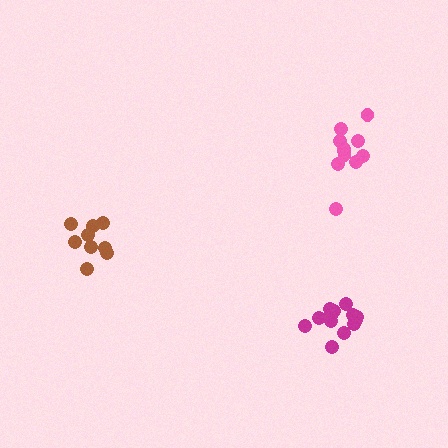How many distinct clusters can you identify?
There are 3 distinct clusters.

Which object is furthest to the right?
The pink cluster is rightmost.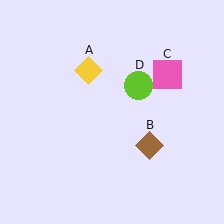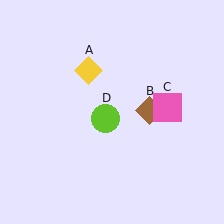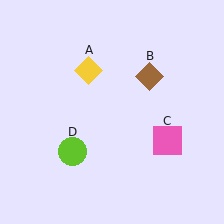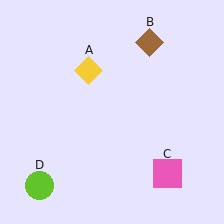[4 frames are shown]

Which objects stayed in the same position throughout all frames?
Yellow diamond (object A) remained stationary.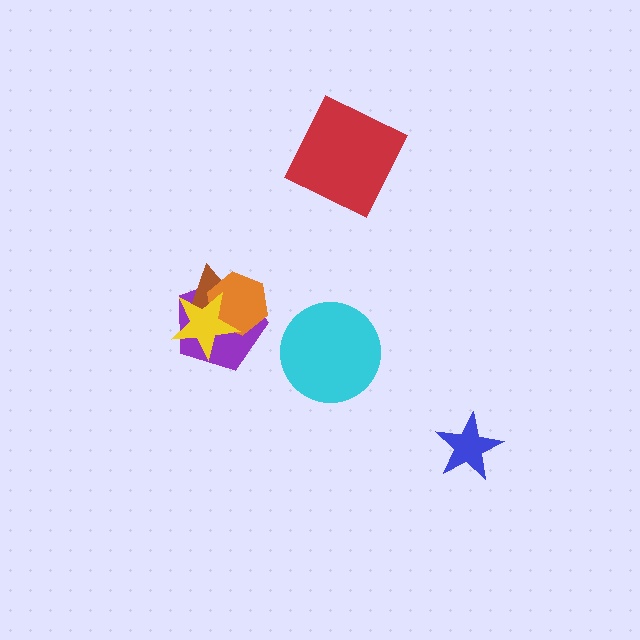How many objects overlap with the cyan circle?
0 objects overlap with the cyan circle.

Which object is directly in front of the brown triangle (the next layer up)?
The orange hexagon is directly in front of the brown triangle.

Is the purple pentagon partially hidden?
Yes, it is partially covered by another shape.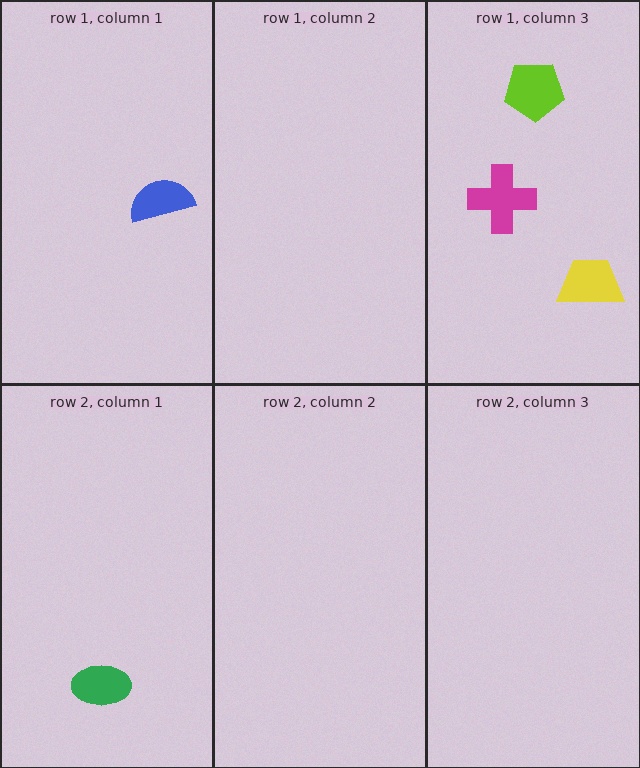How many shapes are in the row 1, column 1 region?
1.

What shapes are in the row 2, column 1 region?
The green ellipse.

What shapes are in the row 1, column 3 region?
The magenta cross, the yellow trapezoid, the lime pentagon.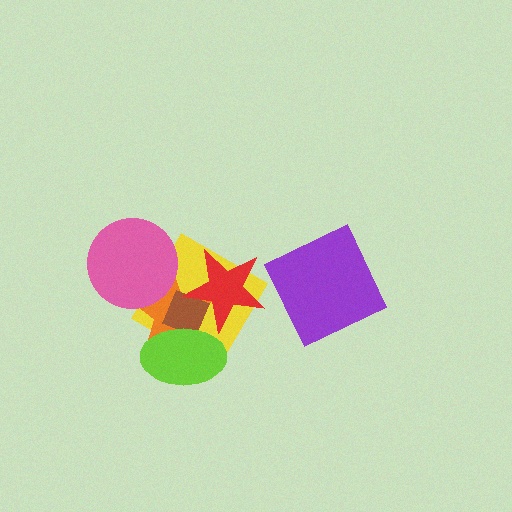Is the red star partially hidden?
No, no other shape covers it.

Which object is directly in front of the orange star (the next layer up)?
The brown diamond is directly in front of the orange star.